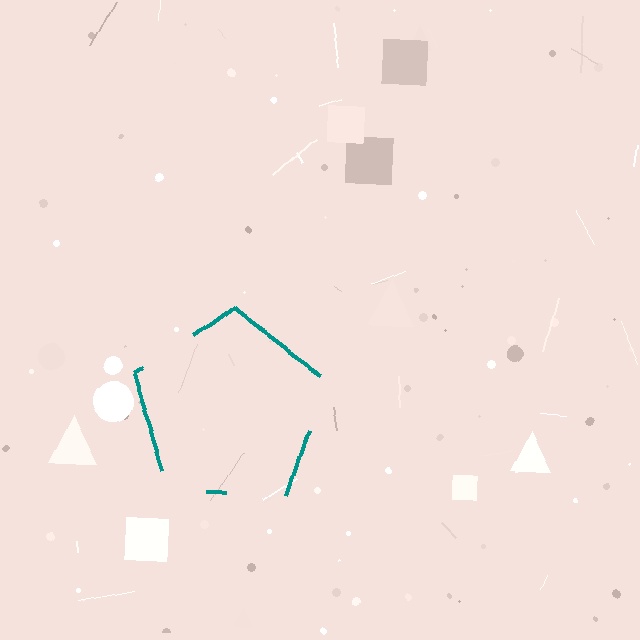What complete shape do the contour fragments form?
The contour fragments form a pentagon.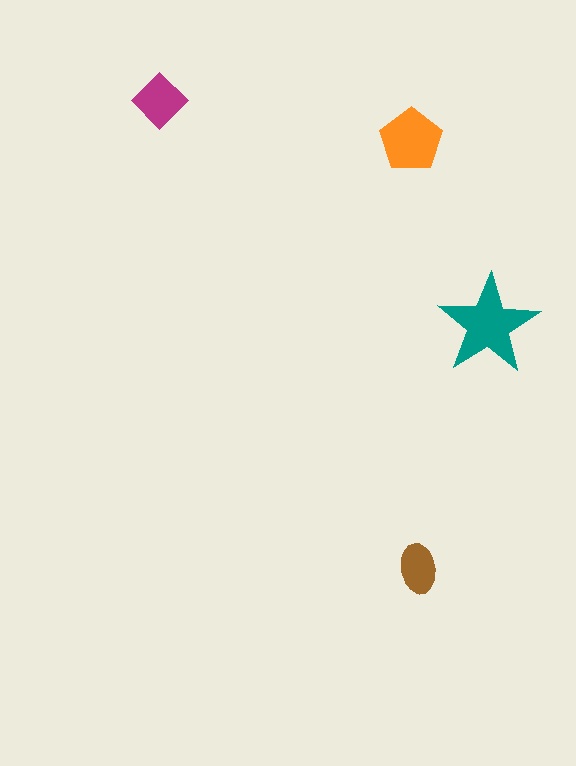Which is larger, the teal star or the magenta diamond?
The teal star.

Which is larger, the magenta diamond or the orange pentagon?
The orange pentagon.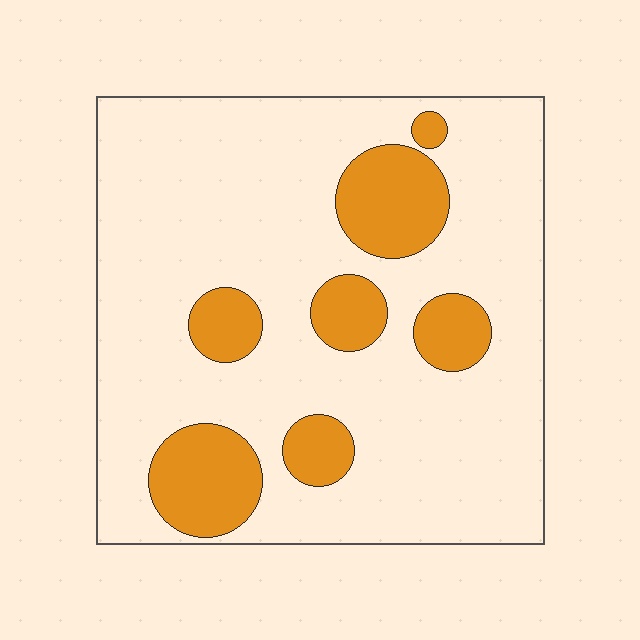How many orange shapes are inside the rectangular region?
7.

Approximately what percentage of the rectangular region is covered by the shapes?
Approximately 20%.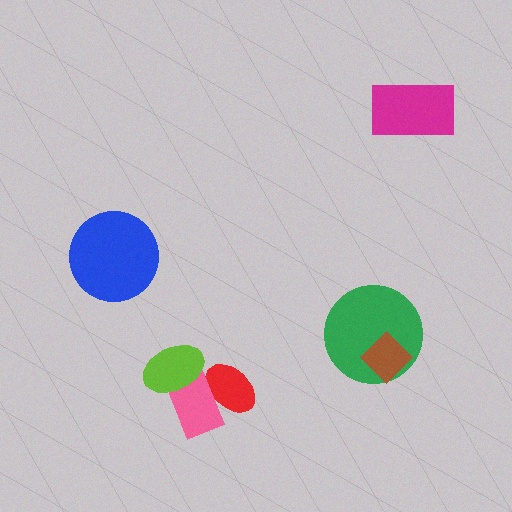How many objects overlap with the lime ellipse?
1 object overlaps with the lime ellipse.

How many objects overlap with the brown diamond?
1 object overlaps with the brown diamond.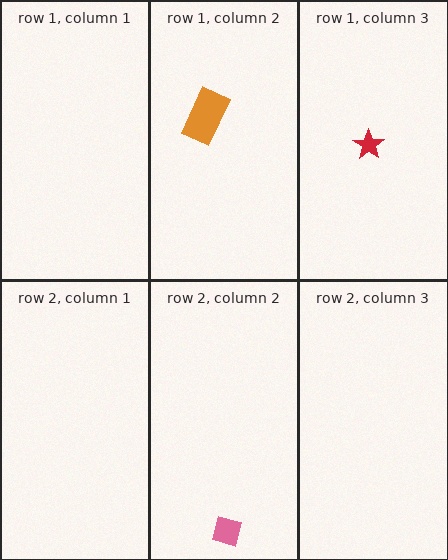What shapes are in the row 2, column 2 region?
The pink square.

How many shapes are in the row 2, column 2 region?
1.